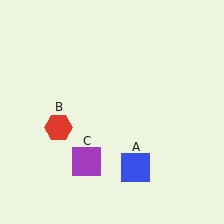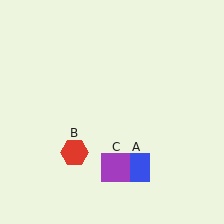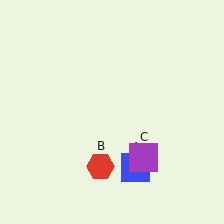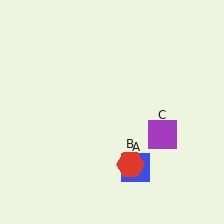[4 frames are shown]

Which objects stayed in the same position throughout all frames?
Blue square (object A) remained stationary.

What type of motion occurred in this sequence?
The red hexagon (object B), purple square (object C) rotated counterclockwise around the center of the scene.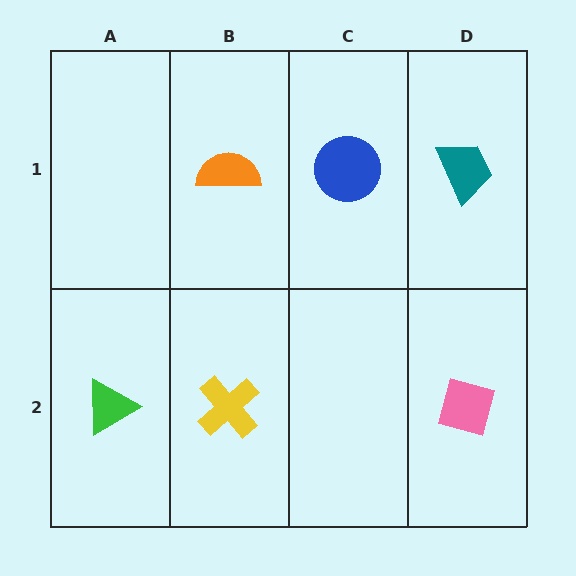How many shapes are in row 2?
3 shapes.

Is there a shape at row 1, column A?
No, that cell is empty.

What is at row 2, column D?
A pink diamond.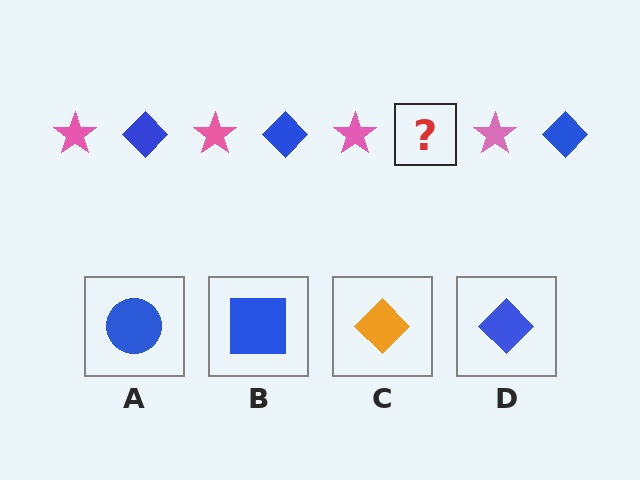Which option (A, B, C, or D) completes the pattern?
D.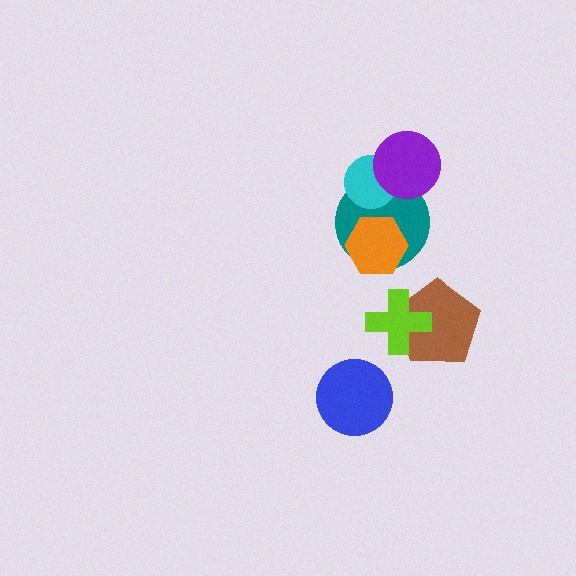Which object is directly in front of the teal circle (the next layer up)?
The orange hexagon is directly in front of the teal circle.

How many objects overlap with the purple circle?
2 objects overlap with the purple circle.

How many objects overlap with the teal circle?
3 objects overlap with the teal circle.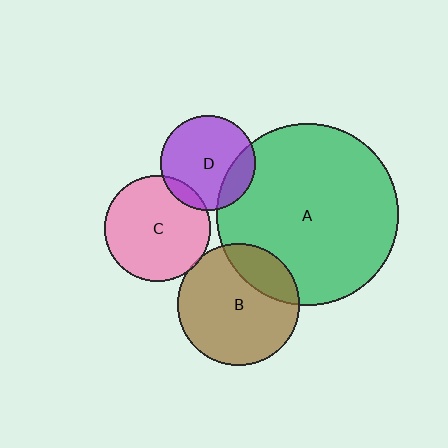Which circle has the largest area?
Circle A (green).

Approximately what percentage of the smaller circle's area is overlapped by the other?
Approximately 25%.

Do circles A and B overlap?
Yes.